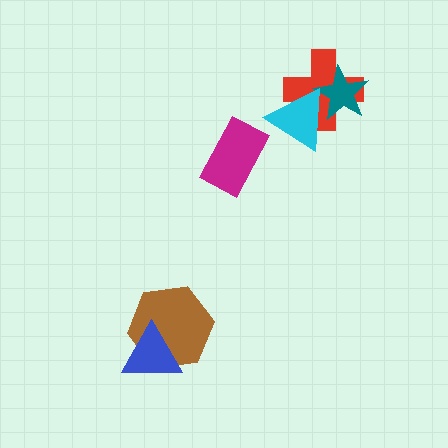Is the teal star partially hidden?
Yes, it is partially covered by another shape.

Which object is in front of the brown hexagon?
The blue triangle is in front of the brown hexagon.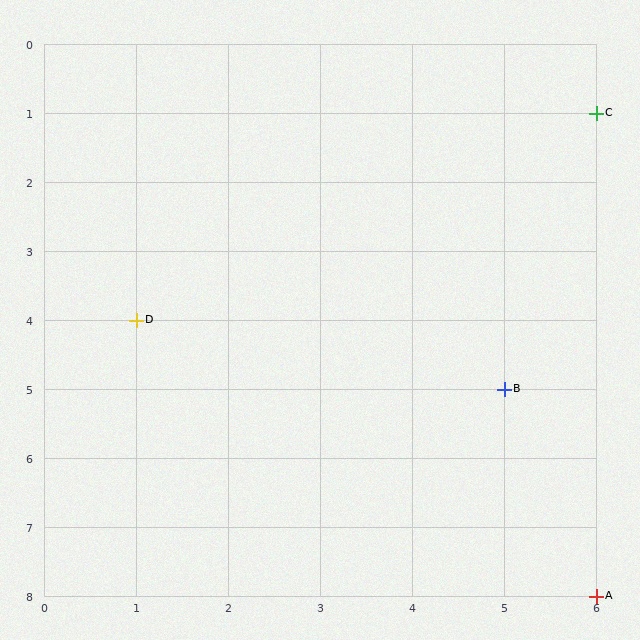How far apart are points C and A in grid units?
Points C and A are 7 rows apart.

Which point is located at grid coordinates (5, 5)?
Point B is at (5, 5).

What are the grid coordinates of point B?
Point B is at grid coordinates (5, 5).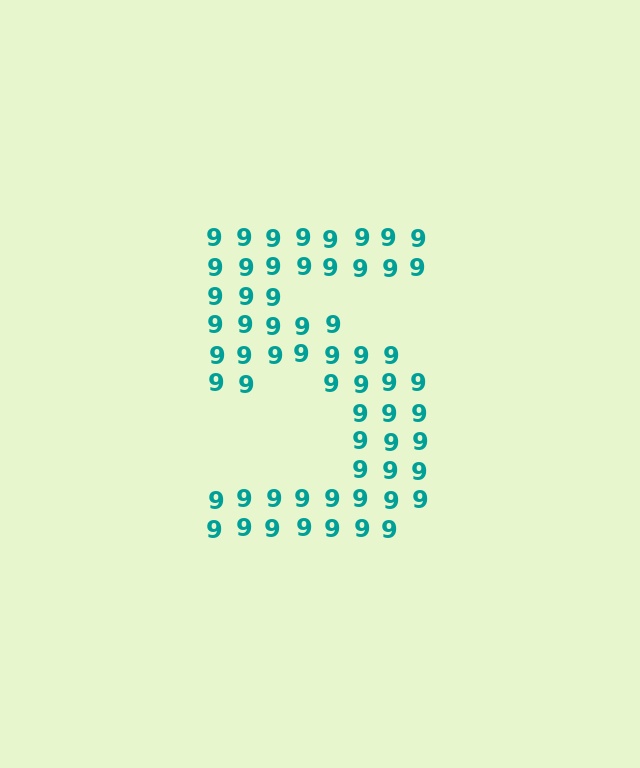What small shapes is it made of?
It is made of small digit 9's.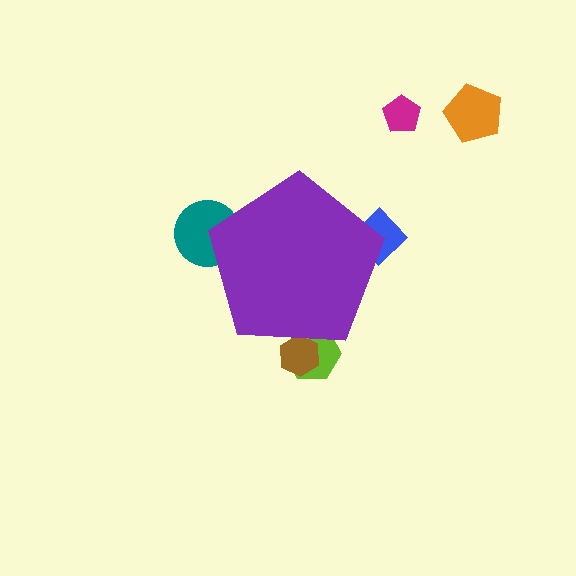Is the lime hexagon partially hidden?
Yes, the lime hexagon is partially hidden behind the purple pentagon.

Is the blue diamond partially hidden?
Yes, the blue diamond is partially hidden behind the purple pentagon.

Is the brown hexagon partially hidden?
Yes, the brown hexagon is partially hidden behind the purple pentagon.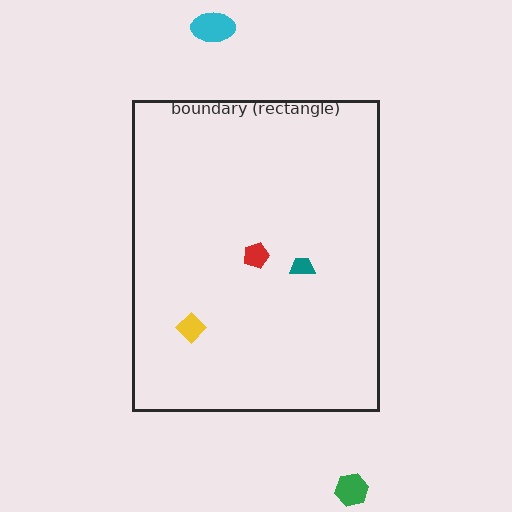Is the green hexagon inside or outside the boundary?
Outside.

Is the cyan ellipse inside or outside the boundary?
Outside.